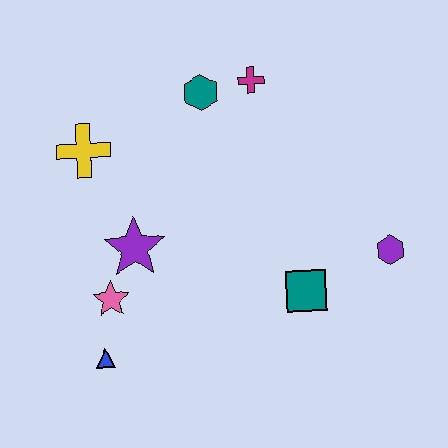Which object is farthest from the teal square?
The yellow cross is farthest from the teal square.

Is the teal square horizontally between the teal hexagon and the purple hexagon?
Yes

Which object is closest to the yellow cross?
The purple star is closest to the yellow cross.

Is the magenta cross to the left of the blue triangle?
No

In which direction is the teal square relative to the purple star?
The teal square is to the right of the purple star.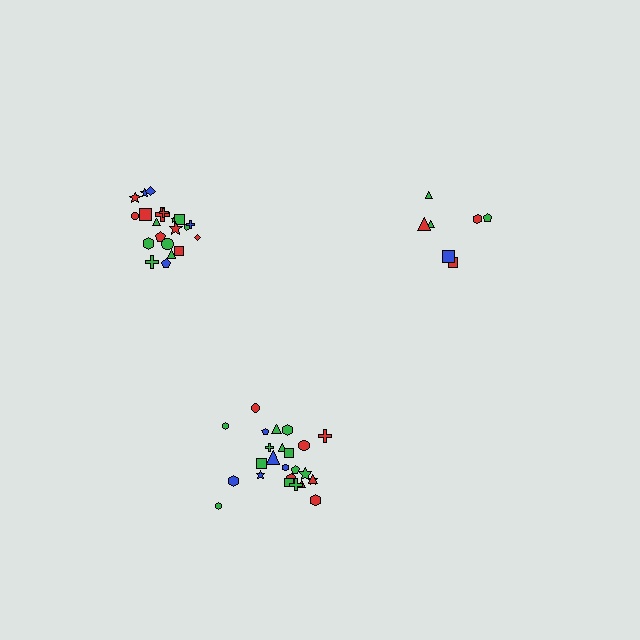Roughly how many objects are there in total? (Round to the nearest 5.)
Roughly 55 objects in total.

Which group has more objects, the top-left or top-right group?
The top-left group.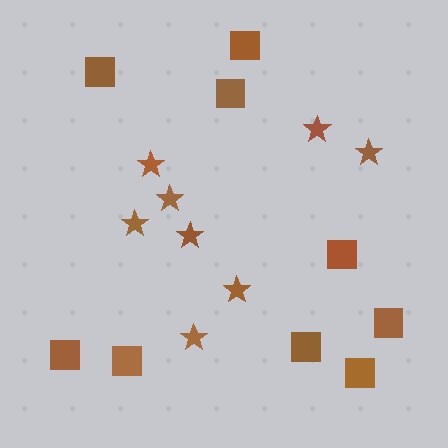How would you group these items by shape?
There are 2 groups: one group of stars (8) and one group of squares (9).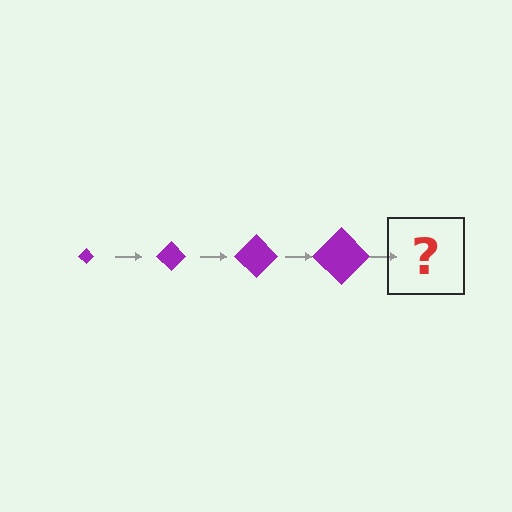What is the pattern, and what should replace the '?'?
The pattern is that the diamond gets progressively larger each step. The '?' should be a purple diamond, larger than the previous one.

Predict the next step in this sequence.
The next step is a purple diamond, larger than the previous one.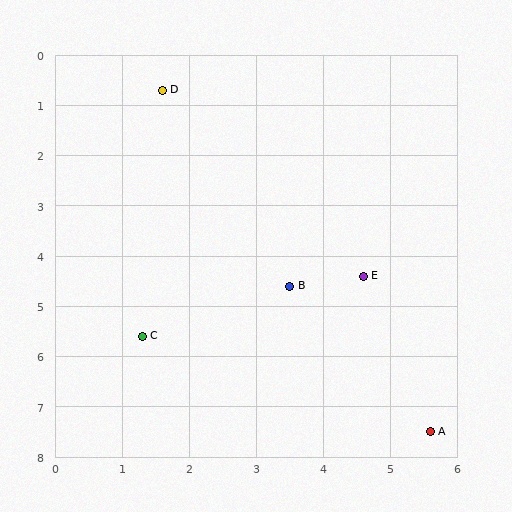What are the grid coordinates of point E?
Point E is at approximately (4.6, 4.4).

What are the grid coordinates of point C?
Point C is at approximately (1.3, 5.6).